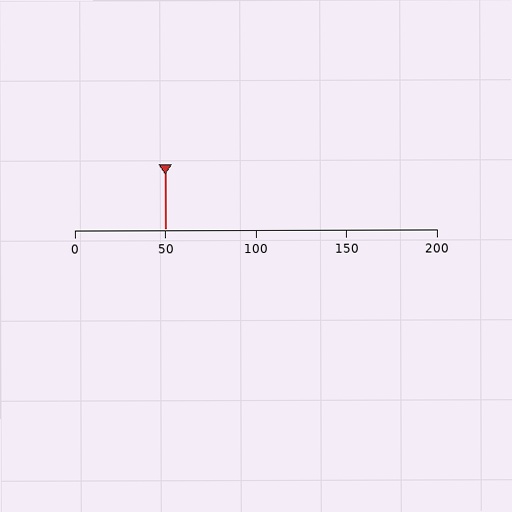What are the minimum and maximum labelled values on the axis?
The axis runs from 0 to 200.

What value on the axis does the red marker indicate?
The marker indicates approximately 50.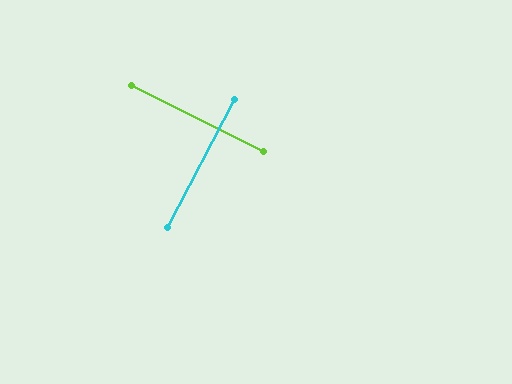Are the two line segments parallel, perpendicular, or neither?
Perpendicular — they meet at approximately 89°.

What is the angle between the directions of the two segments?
Approximately 89 degrees.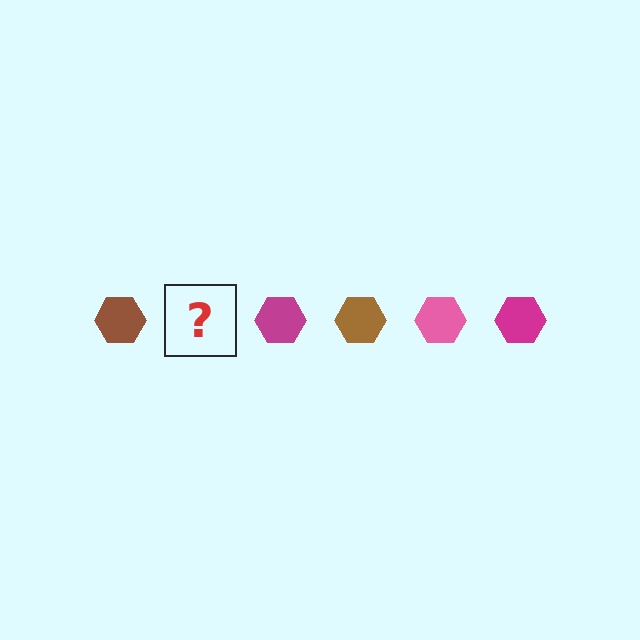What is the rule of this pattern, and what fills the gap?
The rule is that the pattern cycles through brown, pink, magenta hexagons. The gap should be filled with a pink hexagon.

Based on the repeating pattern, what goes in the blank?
The blank should be a pink hexagon.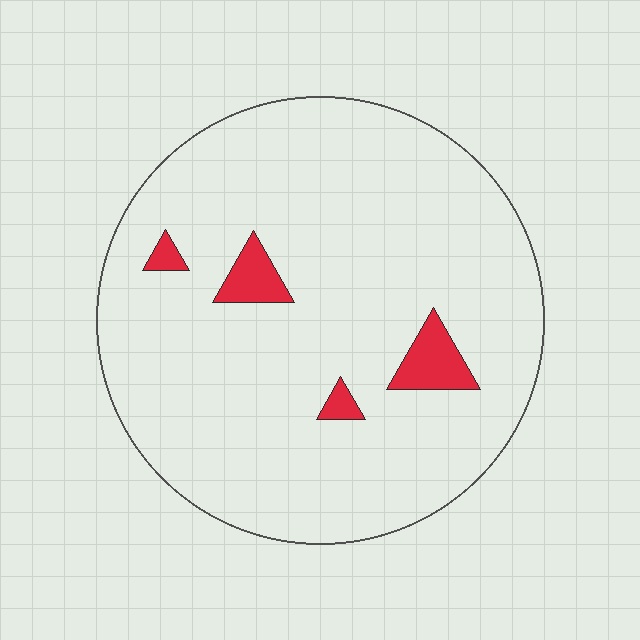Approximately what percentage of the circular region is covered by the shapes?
Approximately 5%.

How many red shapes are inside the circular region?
4.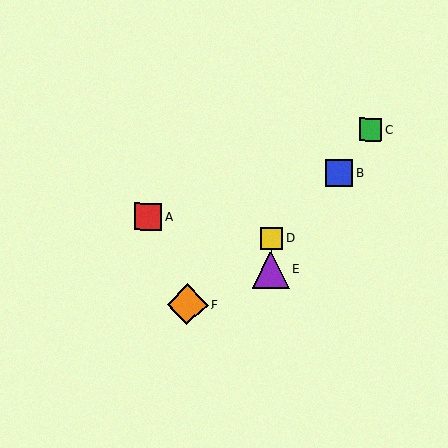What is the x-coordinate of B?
Object B is at x≈339.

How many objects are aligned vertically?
2 objects (D, E) are aligned vertically.